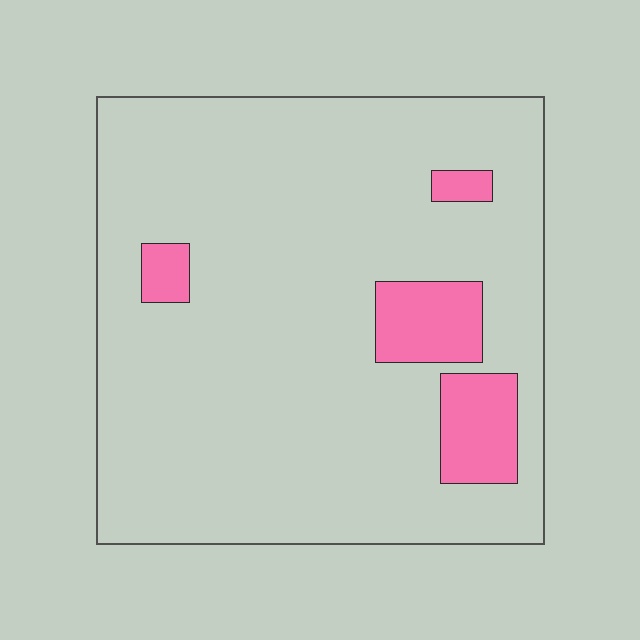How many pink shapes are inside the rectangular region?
4.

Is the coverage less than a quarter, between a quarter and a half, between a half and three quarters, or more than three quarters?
Less than a quarter.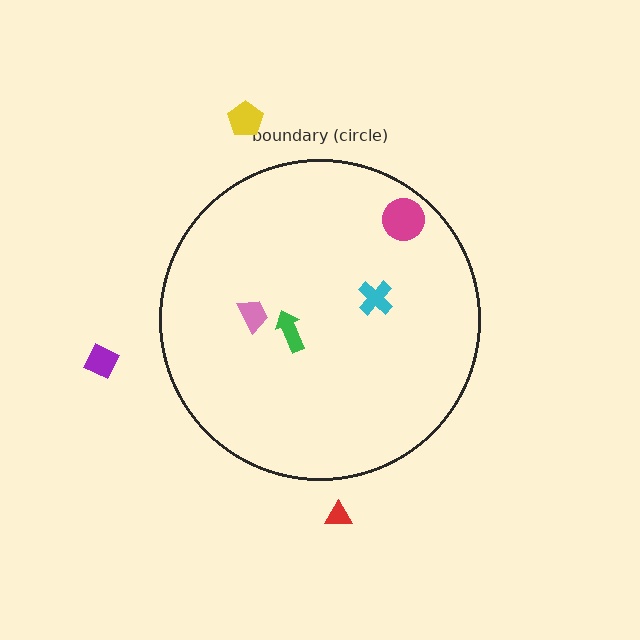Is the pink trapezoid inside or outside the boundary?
Inside.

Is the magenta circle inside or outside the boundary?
Inside.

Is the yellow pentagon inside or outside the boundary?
Outside.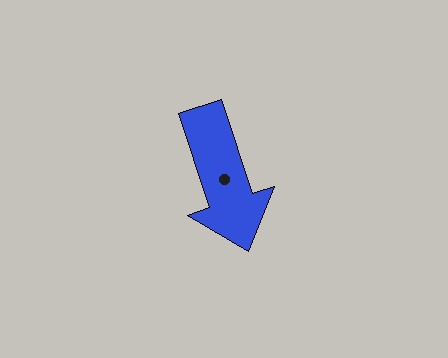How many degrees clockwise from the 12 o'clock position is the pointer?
Approximately 162 degrees.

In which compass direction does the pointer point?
South.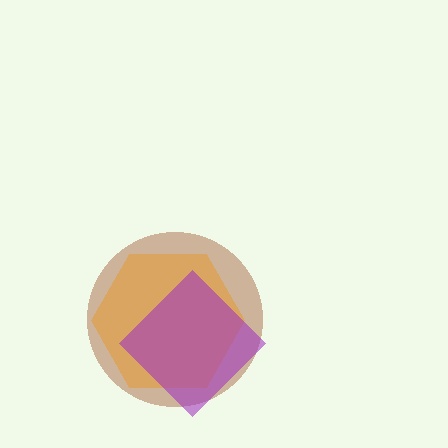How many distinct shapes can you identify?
There are 3 distinct shapes: a brown circle, an orange hexagon, a purple diamond.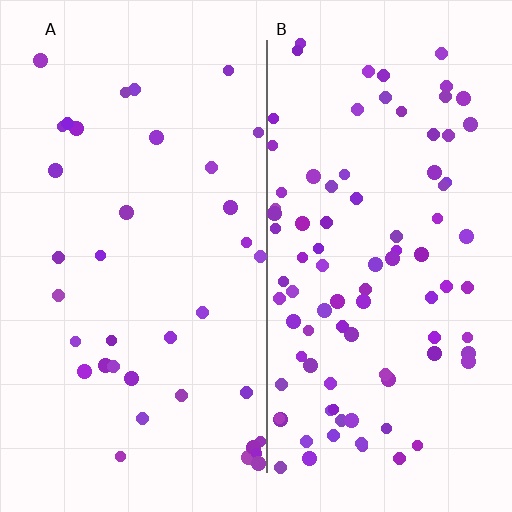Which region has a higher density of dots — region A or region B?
B (the right).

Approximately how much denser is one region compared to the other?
Approximately 2.5× — region B over region A.